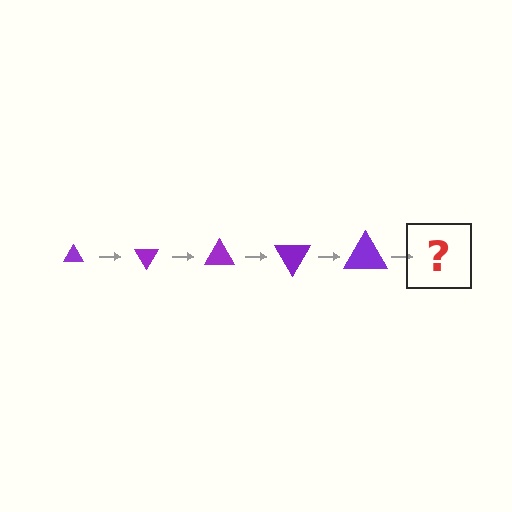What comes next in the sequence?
The next element should be a triangle, larger than the previous one and rotated 300 degrees from the start.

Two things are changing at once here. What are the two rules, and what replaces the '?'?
The two rules are that the triangle grows larger each step and it rotates 60 degrees each step. The '?' should be a triangle, larger than the previous one and rotated 300 degrees from the start.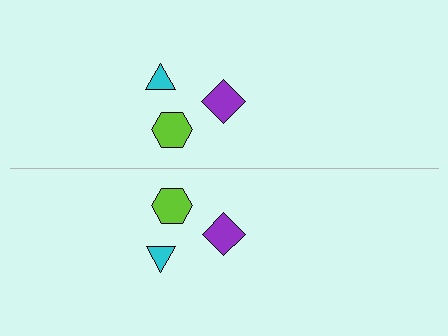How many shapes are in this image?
There are 6 shapes in this image.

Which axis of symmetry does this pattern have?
The pattern has a horizontal axis of symmetry running through the center of the image.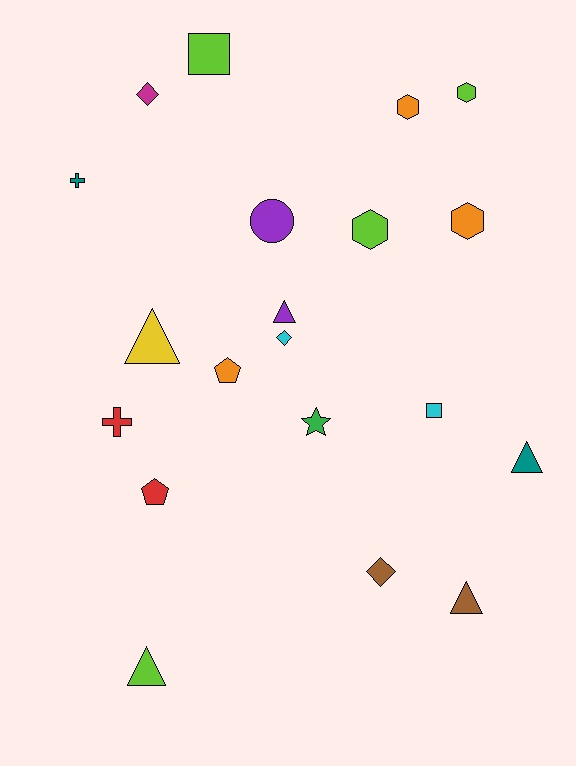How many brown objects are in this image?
There are 2 brown objects.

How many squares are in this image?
There are 2 squares.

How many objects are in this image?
There are 20 objects.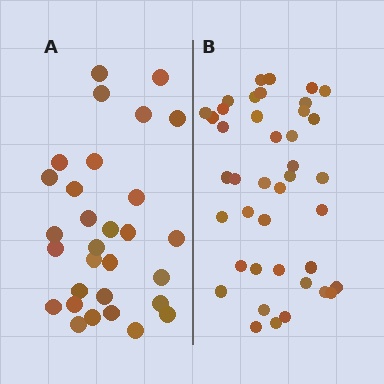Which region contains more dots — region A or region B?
Region B (the right region) has more dots.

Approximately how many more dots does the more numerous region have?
Region B has roughly 12 or so more dots than region A.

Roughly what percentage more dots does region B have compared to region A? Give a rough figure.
About 35% more.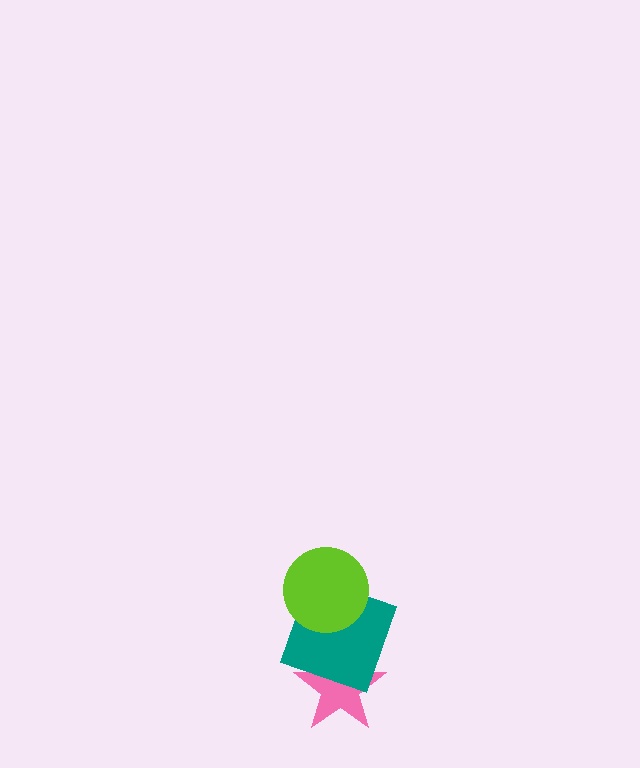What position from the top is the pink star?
The pink star is 3rd from the top.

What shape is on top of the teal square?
The lime circle is on top of the teal square.